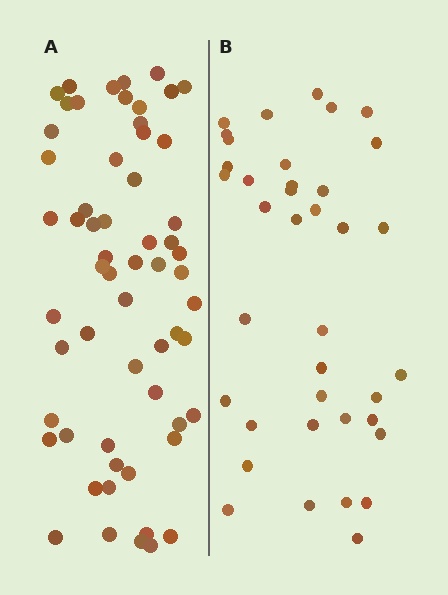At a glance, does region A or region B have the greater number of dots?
Region A (the left region) has more dots.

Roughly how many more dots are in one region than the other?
Region A has approximately 20 more dots than region B.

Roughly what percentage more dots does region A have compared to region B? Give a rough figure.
About 60% more.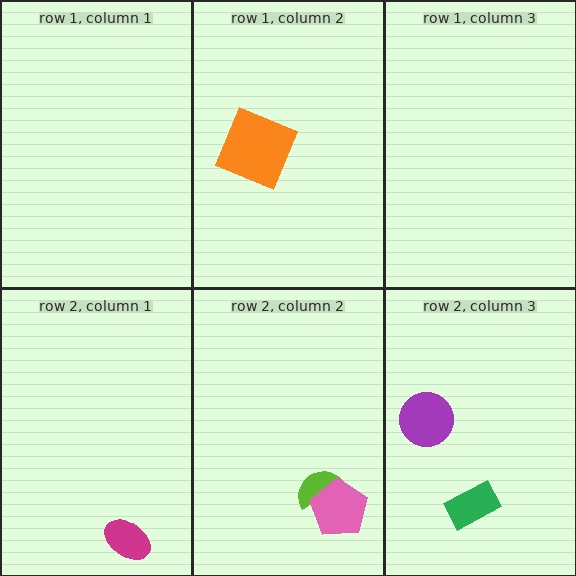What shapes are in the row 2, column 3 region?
The green rectangle, the purple circle.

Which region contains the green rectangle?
The row 2, column 3 region.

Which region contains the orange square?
The row 1, column 2 region.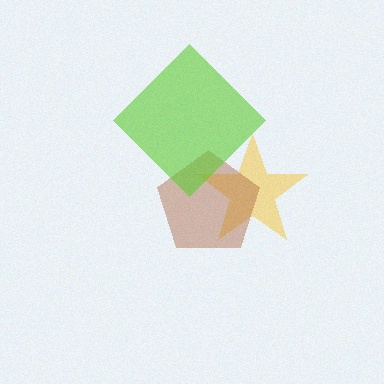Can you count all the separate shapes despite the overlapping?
Yes, there are 3 separate shapes.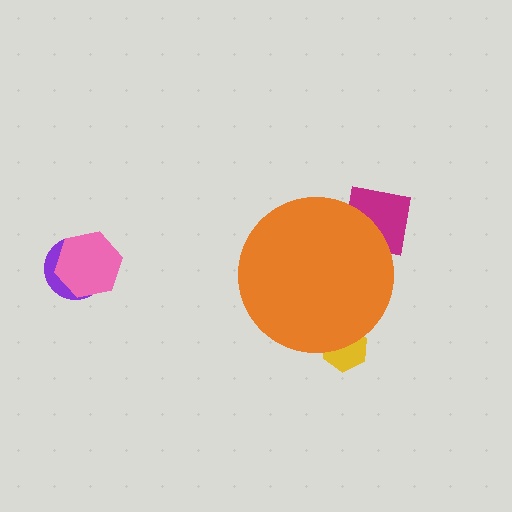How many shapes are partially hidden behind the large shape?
2 shapes are partially hidden.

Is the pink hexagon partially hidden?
No, the pink hexagon is fully visible.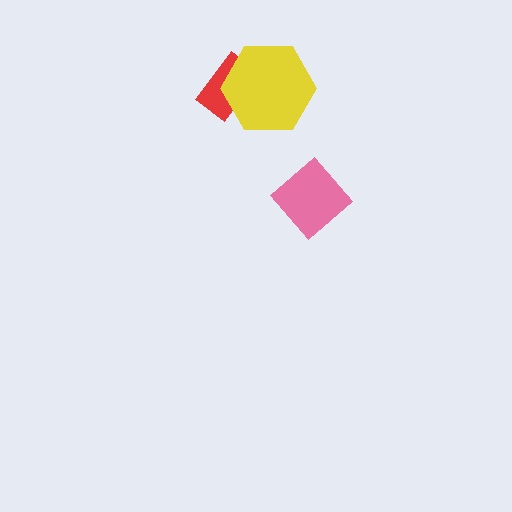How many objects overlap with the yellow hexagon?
1 object overlaps with the yellow hexagon.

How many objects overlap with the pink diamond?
0 objects overlap with the pink diamond.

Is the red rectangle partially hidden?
Yes, it is partially covered by another shape.